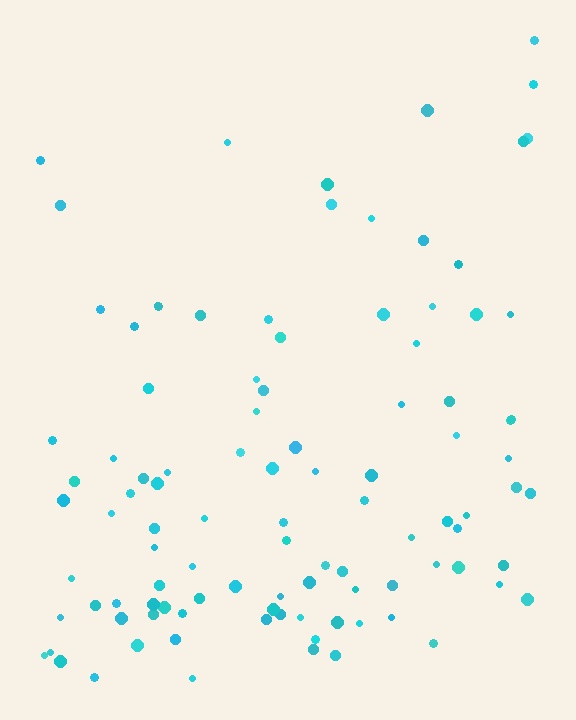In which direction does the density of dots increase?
From top to bottom, with the bottom side densest.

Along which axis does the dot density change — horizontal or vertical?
Vertical.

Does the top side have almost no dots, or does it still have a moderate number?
Still a moderate number, just noticeably fewer than the bottom.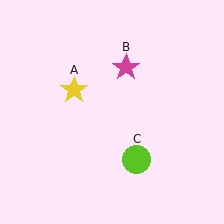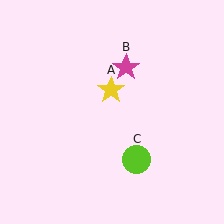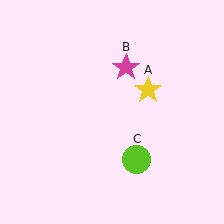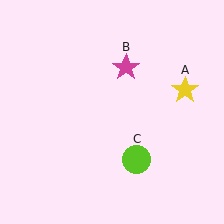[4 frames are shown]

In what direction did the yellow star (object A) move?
The yellow star (object A) moved right.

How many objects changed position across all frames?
1 object changed position: yellow star (object A).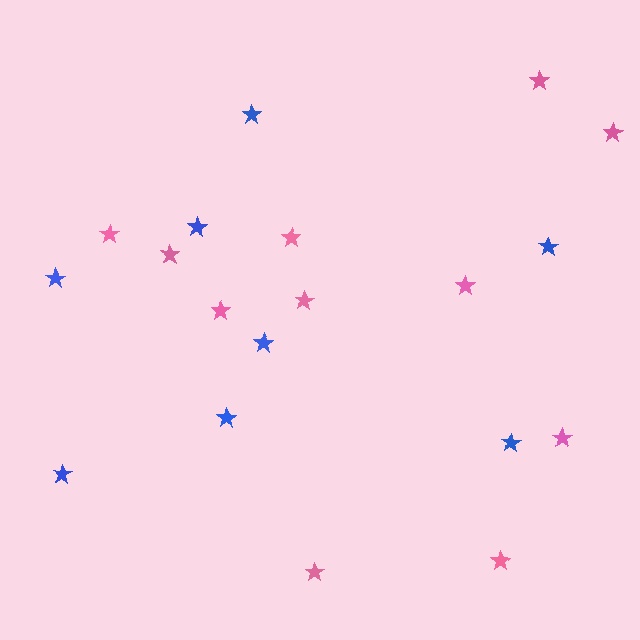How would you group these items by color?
There are 2 groups: one group of pink stars (11) and one group of blue stars (8).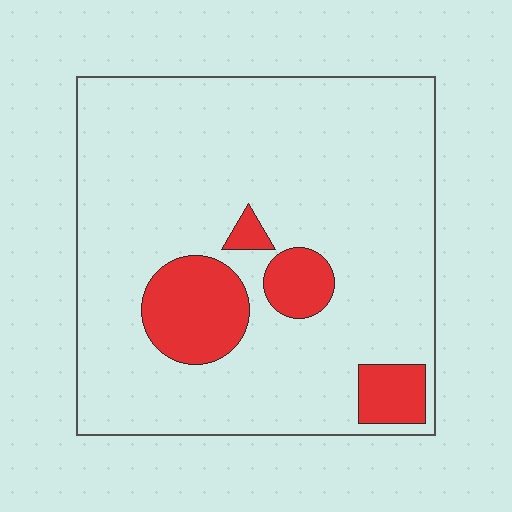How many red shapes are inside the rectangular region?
4.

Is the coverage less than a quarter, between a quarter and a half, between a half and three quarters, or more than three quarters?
Less than a quarter.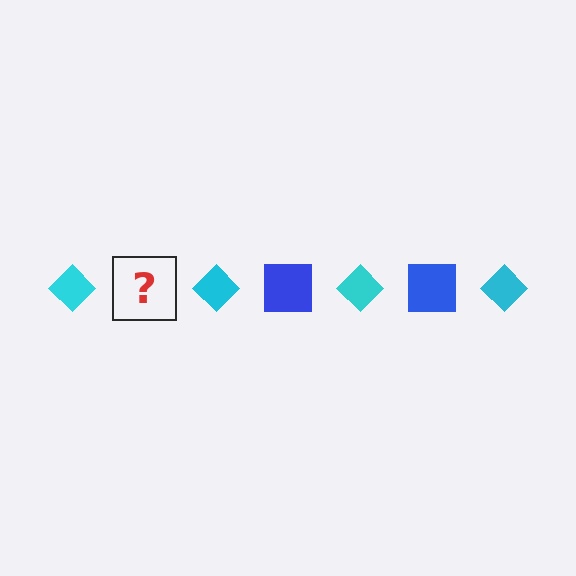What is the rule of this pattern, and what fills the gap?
The rule is that the pattern alternates between cyan diamond and blue square. The gap should be filled with a blue square.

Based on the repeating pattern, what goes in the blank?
The blank should be a blue square.